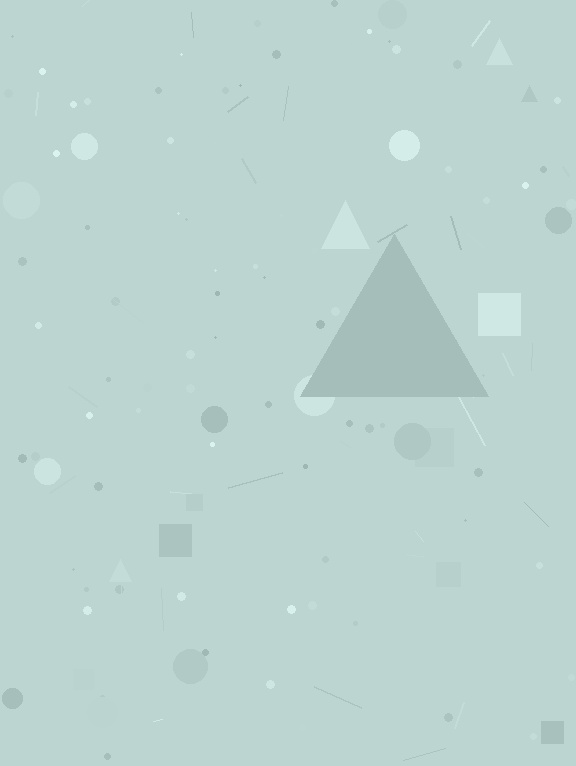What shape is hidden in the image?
A triangle is hidden in the image.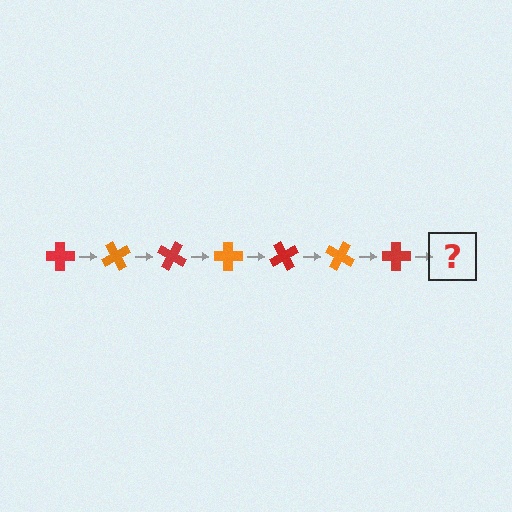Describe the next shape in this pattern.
It should be an orange cross, rotated 420 degrees from the start.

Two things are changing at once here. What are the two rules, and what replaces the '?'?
The two rules are that it rotates 60 degrees each step and the color cycles through red and orange. The '?' should be an orange cross, rotated 420 degrees from the start.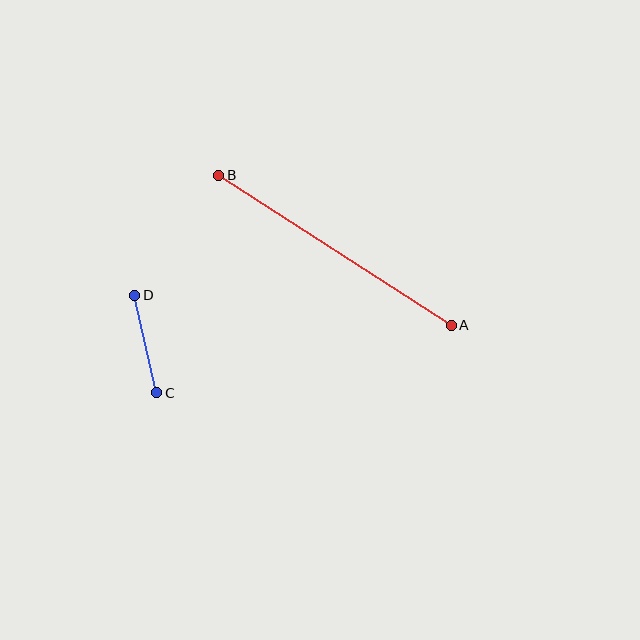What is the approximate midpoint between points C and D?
The midpoint is at approximately (146, 344) pixels.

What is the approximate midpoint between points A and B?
The midpoint is at approximately (335, 250) pixels.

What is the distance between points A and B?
The distance is approximately 276 pixels.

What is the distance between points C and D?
The distance is approximately 100 pixels.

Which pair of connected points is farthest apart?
Points A and B are farthest apart.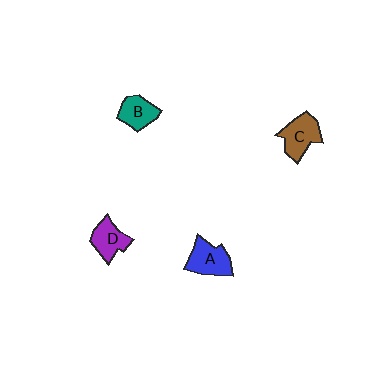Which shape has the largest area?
Shape C (brown).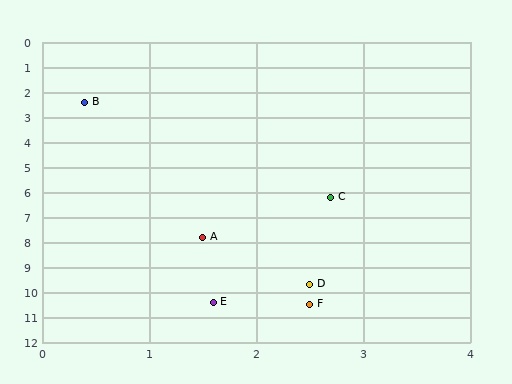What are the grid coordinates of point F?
Point F is at approximately (2.5, 10.5).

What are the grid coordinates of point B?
Point B is at approximately (0.4, 2.4).